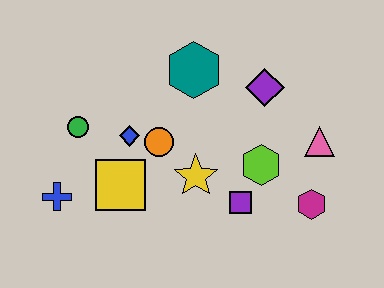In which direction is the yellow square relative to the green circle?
The yellow square is below the green circle.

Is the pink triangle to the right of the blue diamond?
Yes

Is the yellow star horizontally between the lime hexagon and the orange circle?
Yes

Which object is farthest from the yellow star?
The blue cross is farthest from the yellow star.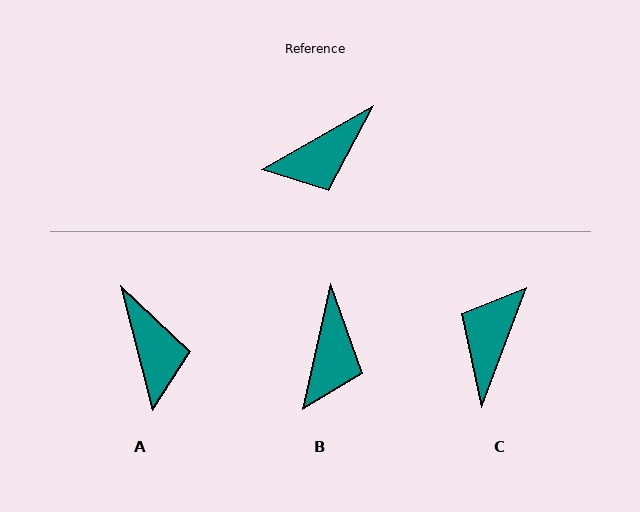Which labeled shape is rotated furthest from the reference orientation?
C, about 140 degrees away.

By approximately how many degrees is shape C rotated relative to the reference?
Approximately 140 degrees clockwise.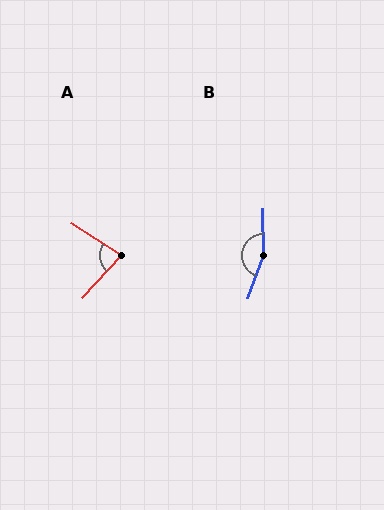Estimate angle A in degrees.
Approximately 80 degrees.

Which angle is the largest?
B, at approximately 160 degrees.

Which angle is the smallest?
A, at approximately 80 degrees.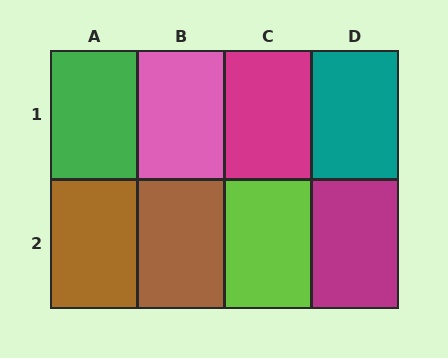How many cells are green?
1 cell is green.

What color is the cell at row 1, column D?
Teal.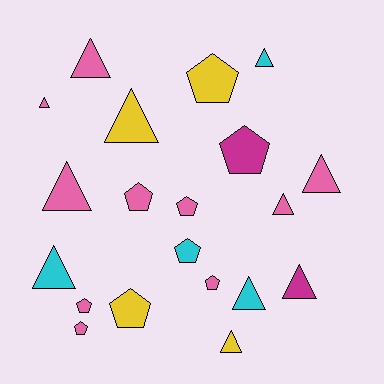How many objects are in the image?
There are 20 objects.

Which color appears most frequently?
Pink, with 10 objects.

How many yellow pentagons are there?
There are 2 yellow pentagons.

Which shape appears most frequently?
Triangle, with 11 objects.